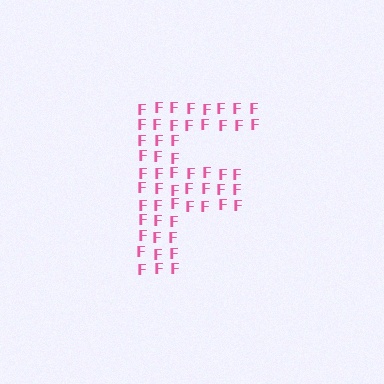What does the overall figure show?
The overall figure shows the letter F.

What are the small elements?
The small elements are letter F's.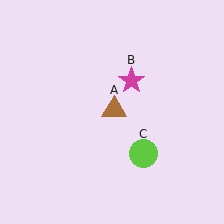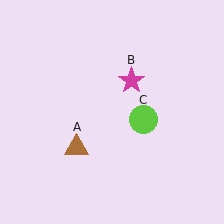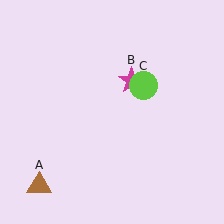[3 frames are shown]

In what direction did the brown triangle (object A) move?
The brown triangle (object A) moved down and to the left.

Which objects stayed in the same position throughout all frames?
Magenta star (object B) remained stationary.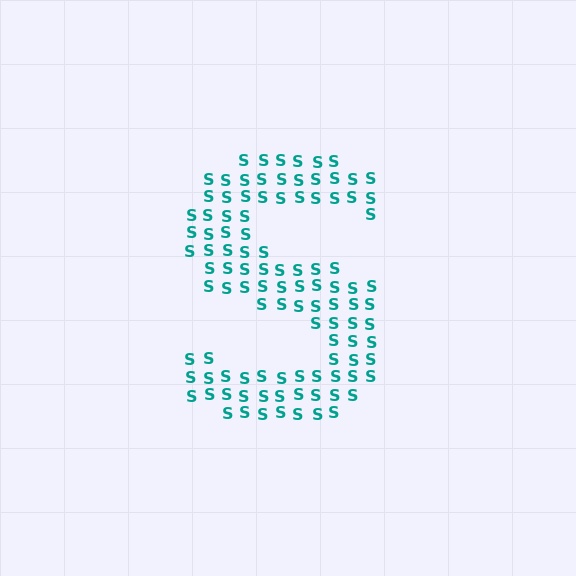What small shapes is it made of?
It is made of small letter S's.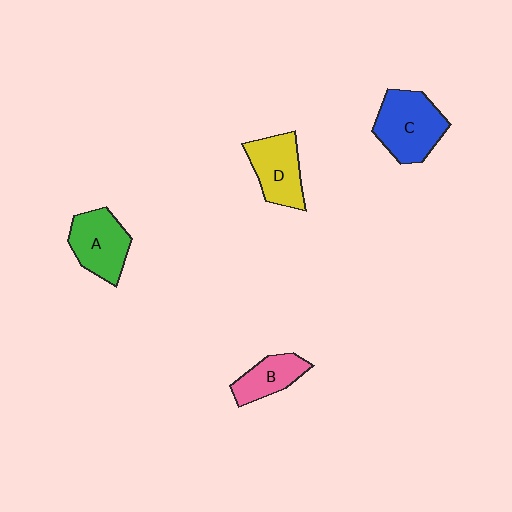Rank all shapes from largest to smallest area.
From largest to smallest: C (blue), A (green), D (yellow), B (pink).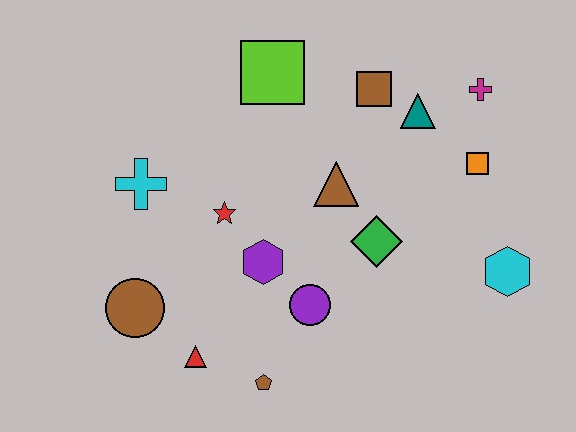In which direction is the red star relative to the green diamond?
The red star is to the left of the green diamond.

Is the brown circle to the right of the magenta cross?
No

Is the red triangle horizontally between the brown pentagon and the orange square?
No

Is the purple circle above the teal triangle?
No